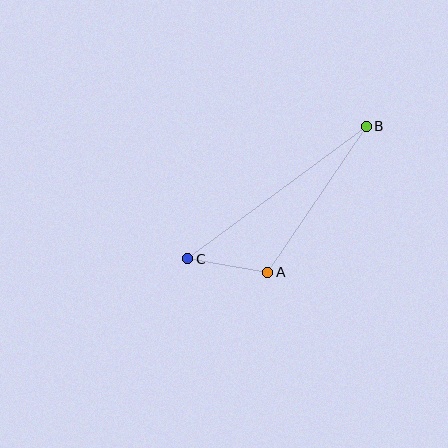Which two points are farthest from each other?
Points B and C are farthest from each other.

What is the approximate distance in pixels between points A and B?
The distance between A and B is approximately 176 pixels.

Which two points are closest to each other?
Points A and C are closest to each other.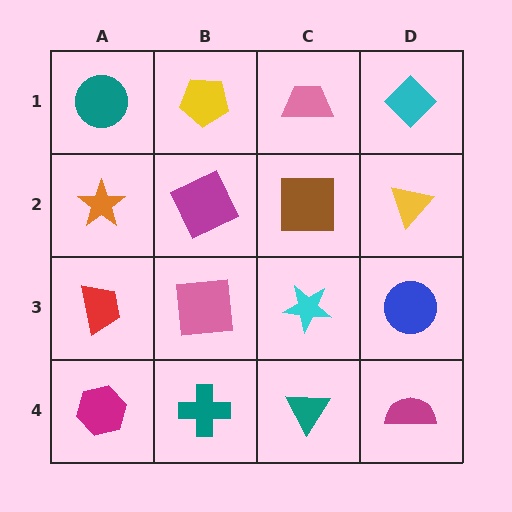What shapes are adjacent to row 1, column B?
A magenta square (row 2, column B), a teal circle (row 1, column A), a pink trapezoid (row 1, column C).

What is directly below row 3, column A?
A magenta hexagon.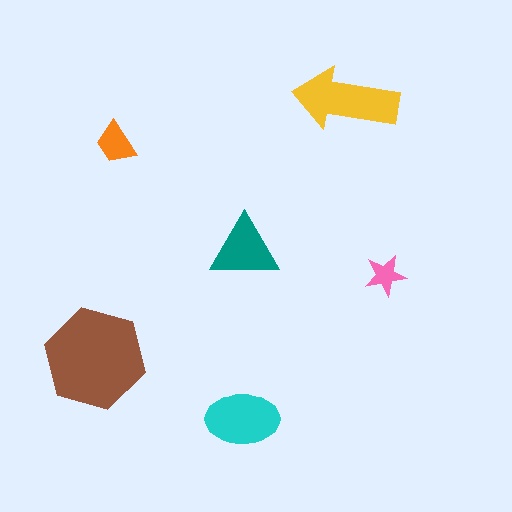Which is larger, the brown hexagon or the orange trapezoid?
The brown hexagon.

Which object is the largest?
The brown hexagon.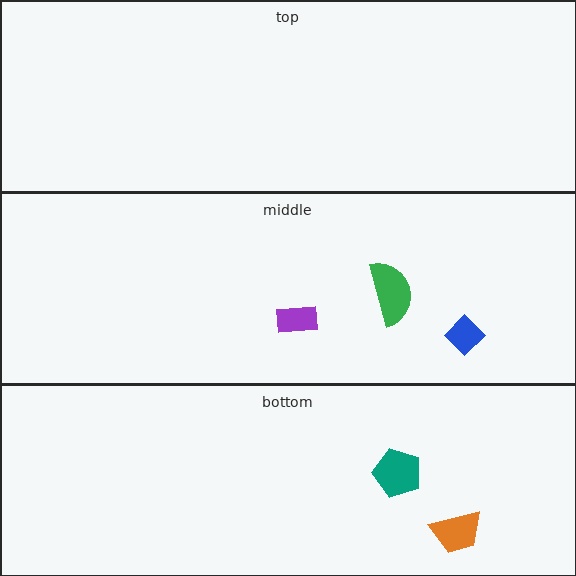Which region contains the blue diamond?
The middle region.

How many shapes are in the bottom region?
2.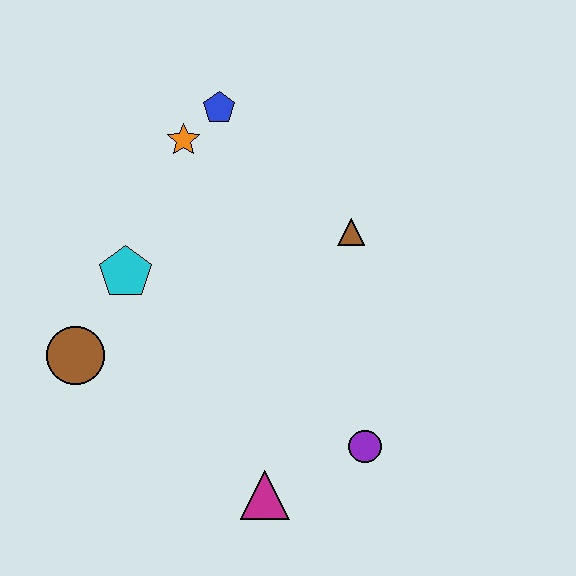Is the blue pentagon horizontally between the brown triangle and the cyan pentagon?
Yes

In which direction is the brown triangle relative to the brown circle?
The brown triangle is to the right of the brown circle.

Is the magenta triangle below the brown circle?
Yes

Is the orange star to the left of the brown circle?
No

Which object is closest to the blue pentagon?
The orange star is closest to the blue pentagon.